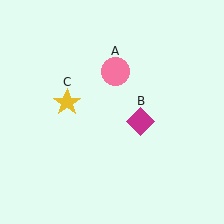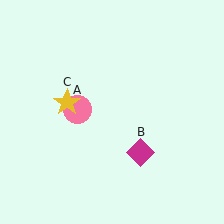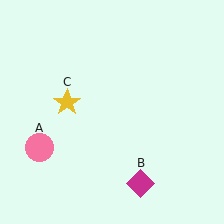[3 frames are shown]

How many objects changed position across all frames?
2 objects changed position: pink circle (object A), magenta diamond (object B).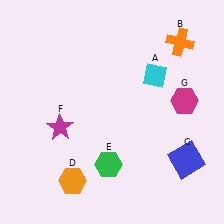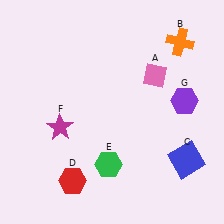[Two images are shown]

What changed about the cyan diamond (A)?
In Image 1, A is cyan. In Image 2, it changed to pink.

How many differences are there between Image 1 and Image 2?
There are 3 differences between the two images.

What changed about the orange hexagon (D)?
In Image 1, D is orange. In Image 2, it changed to red.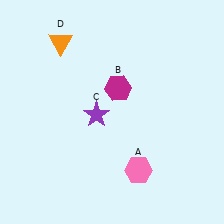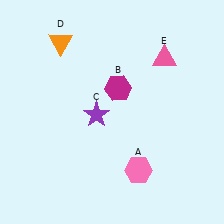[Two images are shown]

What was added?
A pink triangle (E) was added in Image 2.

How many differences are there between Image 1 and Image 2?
There is 1 difference between the two images.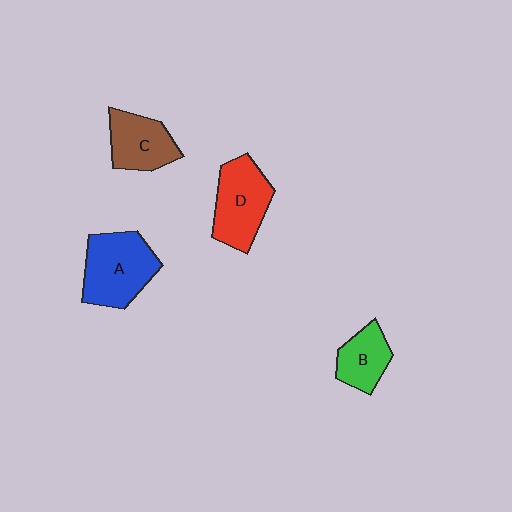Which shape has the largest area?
Shape A (blue).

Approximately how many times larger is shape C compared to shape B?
Approximately 1.2 times.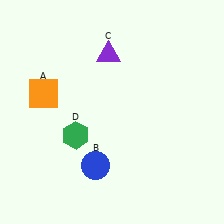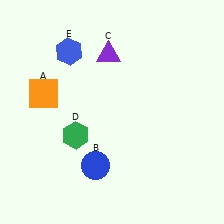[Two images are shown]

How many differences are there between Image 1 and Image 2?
There is 1 difference between the two images.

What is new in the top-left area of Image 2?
A blue hexagon (E) was added in the top-left area of Image 2.